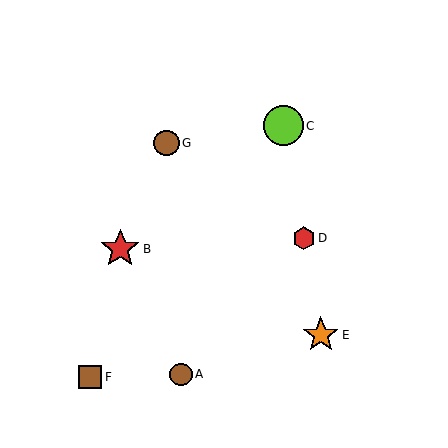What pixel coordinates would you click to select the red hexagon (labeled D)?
Click at (304, 238) to select the red hexagon D.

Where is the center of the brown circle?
The center of the brown circle is at (166, 143).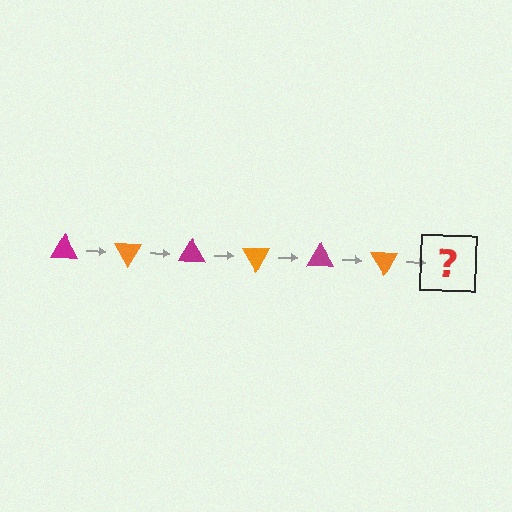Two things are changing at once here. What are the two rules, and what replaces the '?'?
The two rules are that it rotates 60 degrees each step and the color cycles through magenta and orange. The '?' should be a magenta triangle, rotated 360 degrees from the start.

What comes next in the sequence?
The next element should be a magenta triangle, rotated 360 degrees from the start.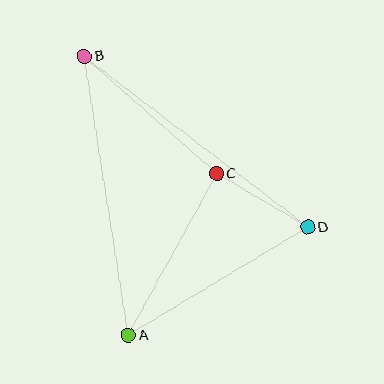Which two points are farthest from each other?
Points A and B are farthest from each other.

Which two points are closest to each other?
Points C and D are closest to each other.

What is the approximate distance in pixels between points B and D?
The distance between B and D is approximately 281 pixels.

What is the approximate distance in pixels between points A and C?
The distance between A and C is approximately 184 pixels.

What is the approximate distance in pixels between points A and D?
The distance between A and D is approximately 209 pixels.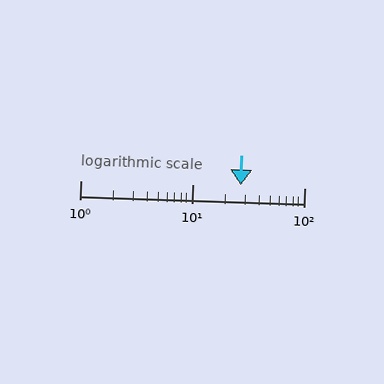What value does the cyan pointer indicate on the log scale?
The pointer indicates approximately 27.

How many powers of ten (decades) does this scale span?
The scale spans 2 decades, from 1 to 100.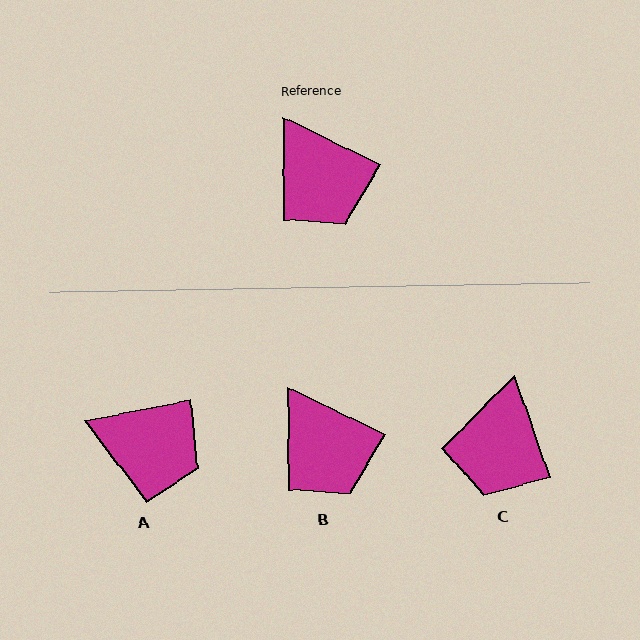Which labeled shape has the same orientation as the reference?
B.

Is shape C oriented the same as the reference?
No, it is off by about 45 degrees.